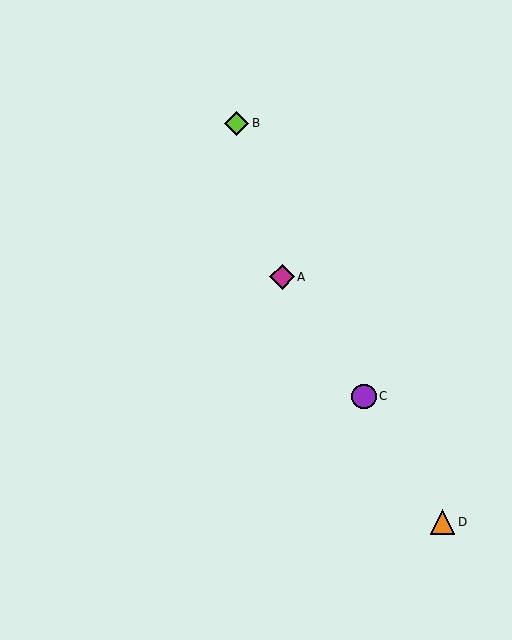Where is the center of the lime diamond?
The center of the lime diamond is at (237, 123).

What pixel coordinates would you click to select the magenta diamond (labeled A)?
Click at (282, 277) to select the magenta diamond A.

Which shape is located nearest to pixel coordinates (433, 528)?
The orange triangle (labeled D) at (443, 522) is nearest to that location.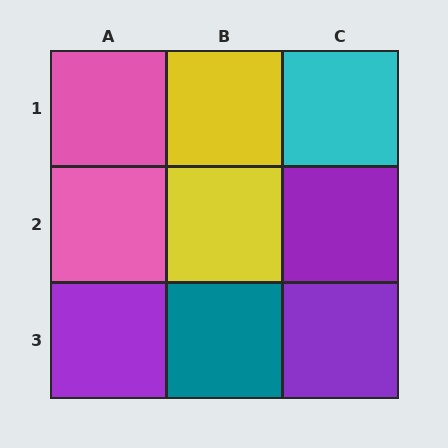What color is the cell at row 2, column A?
Pink.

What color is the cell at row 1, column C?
Cyan.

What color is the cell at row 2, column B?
Yellow.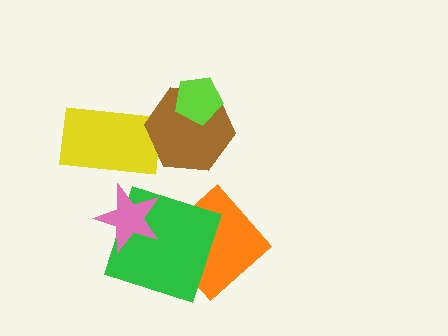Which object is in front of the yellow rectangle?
The brown hexagon is in front of the yellow rectangle.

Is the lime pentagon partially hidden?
No, no other shape covers it.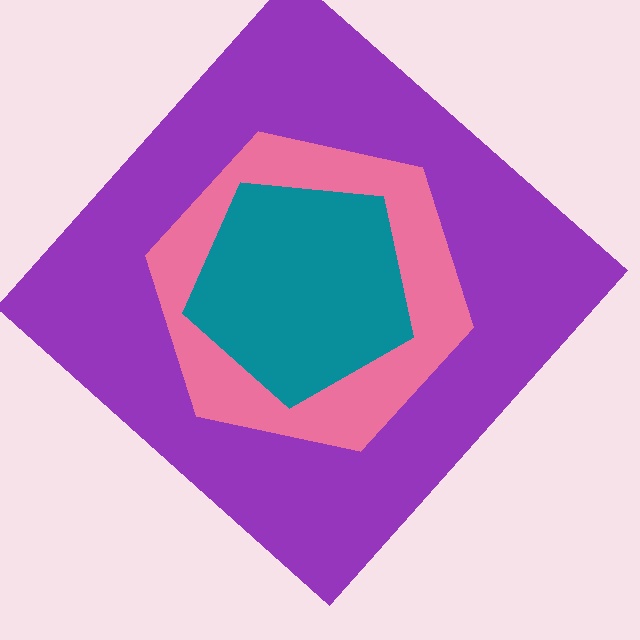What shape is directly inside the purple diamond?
The pink hexagon.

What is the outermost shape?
The purple diamond.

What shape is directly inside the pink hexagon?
The teal pentagon.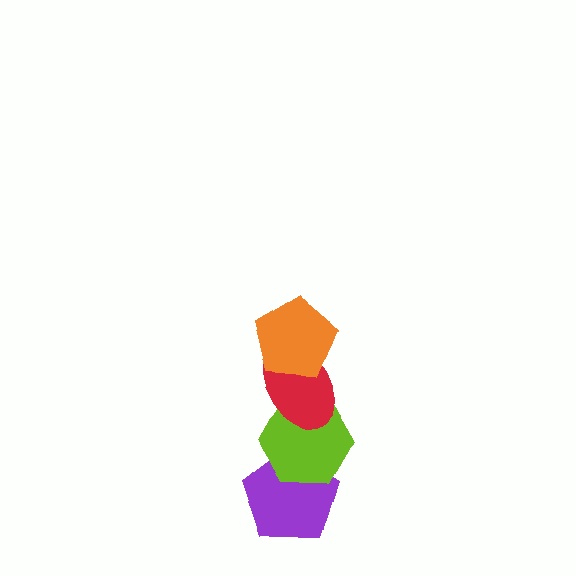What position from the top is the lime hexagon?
The lime hexagon is 3rd from the top.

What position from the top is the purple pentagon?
The purple pentagon is 4th from the top.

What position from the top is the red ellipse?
The red ellipse is 2nd from the top.